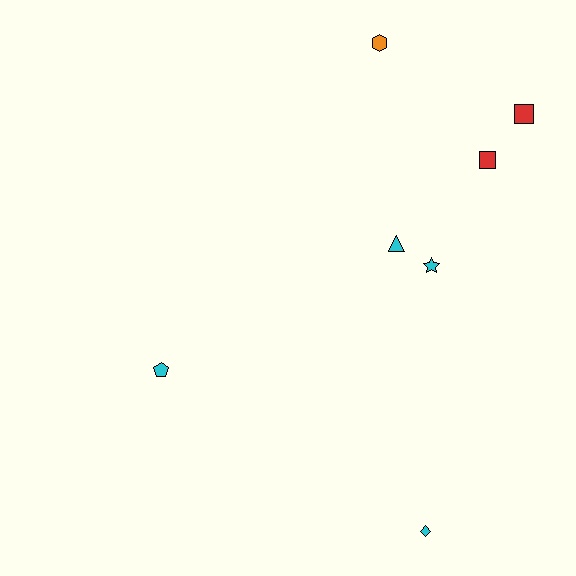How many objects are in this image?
There are 7 objects.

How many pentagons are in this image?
There is 1 pentagon.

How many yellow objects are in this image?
There are no yellow objects.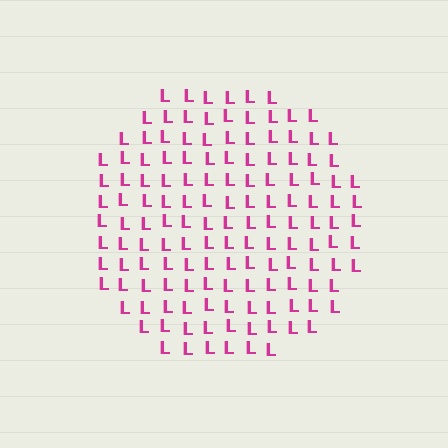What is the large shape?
The large shape is a circle.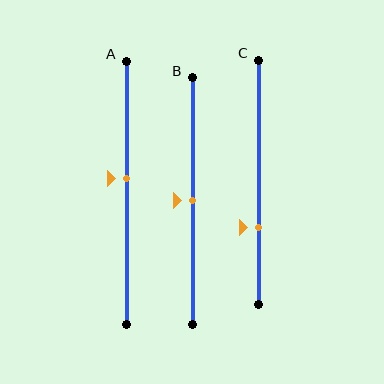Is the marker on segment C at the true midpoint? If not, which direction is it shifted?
No, the marker on segment C is shifted downward by about 18% of the segment length.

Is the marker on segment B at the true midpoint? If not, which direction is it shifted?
Yes, the marker on segment B is at the true midpoint.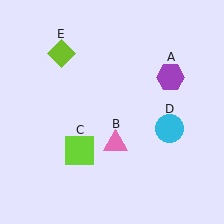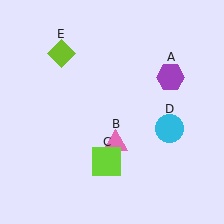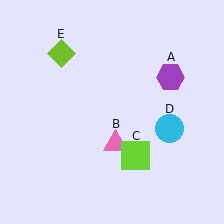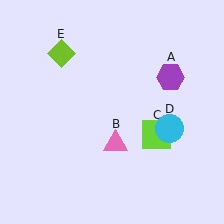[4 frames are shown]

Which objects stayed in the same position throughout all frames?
Purple hexagon (object A) and pink triangle (object B) and cyan circle (object D) and lime diamond (object E) remained stationary.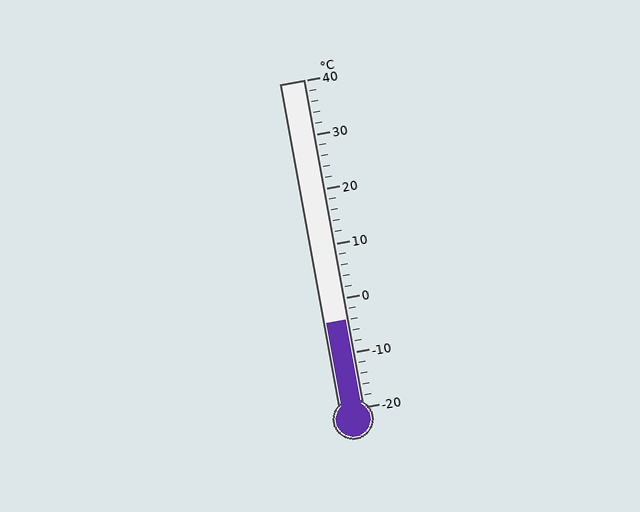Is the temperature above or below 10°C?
The temperature is below 10°C.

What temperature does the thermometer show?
The thermometer shows approximately -4°C.